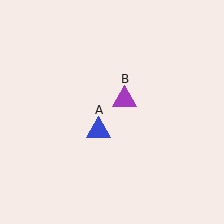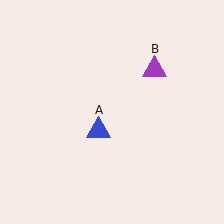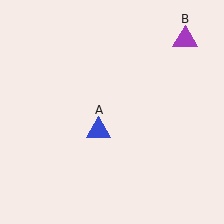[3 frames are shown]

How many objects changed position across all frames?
1 object changed position: purple triangle (object B).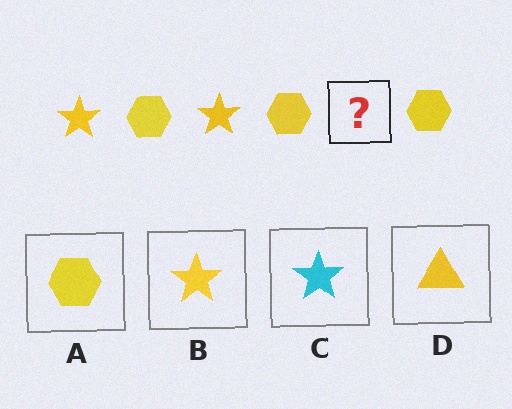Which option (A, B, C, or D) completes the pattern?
B.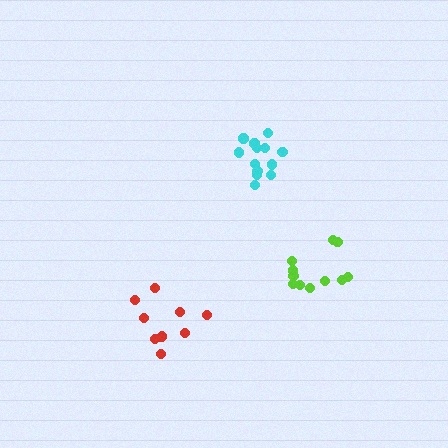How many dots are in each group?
Group 1: 11 dots, Group 2: 10 dots, Group 3: 13 dots (34 total).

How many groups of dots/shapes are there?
There are 3 groups.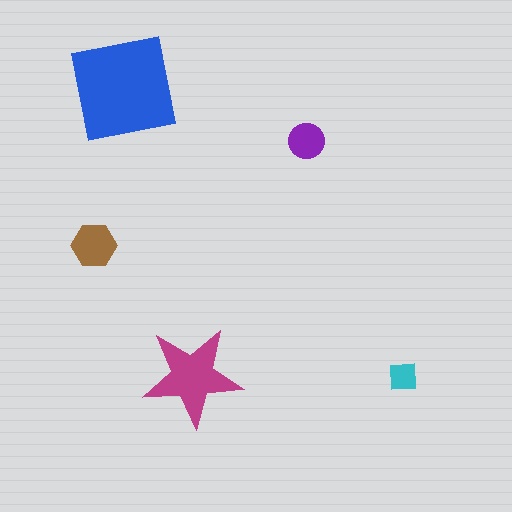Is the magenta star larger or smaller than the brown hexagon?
Larger.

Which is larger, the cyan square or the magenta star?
The magenta star.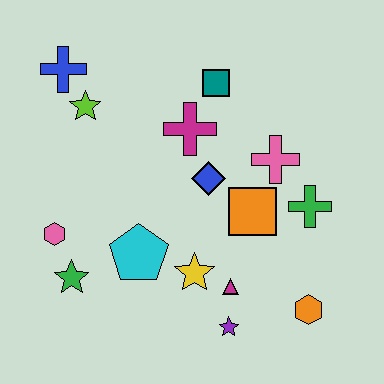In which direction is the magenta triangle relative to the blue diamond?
The magenta triangle is below the blue diamond.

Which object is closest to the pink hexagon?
The green star is closest to the pink hexagon.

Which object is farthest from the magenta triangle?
The blue cross is farthest from the magenta triangle.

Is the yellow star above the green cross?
No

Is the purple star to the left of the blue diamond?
No